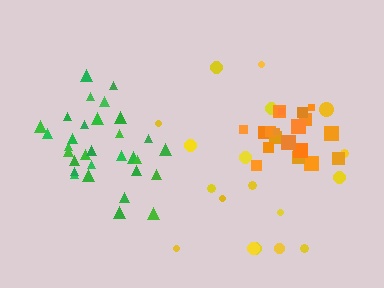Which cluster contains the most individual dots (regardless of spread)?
Green (31).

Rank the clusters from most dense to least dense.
green, orange, yellow.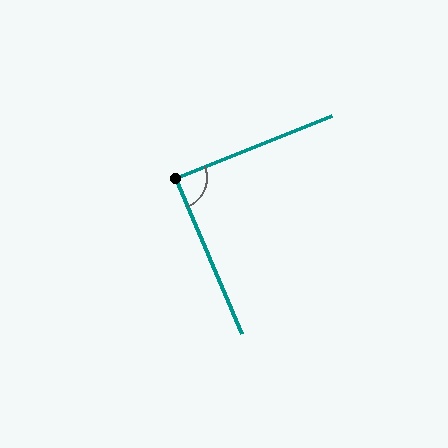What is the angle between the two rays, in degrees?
Approximately 89 degrees.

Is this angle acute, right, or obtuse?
It is approximately a right angle.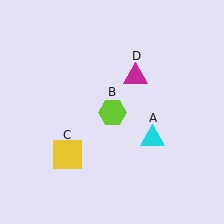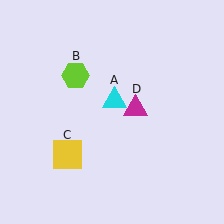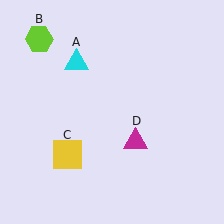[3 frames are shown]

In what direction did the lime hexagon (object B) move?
The lime hexagon (object B) moved up and to the left.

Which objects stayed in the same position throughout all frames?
Yellow square (object C) remained stationary.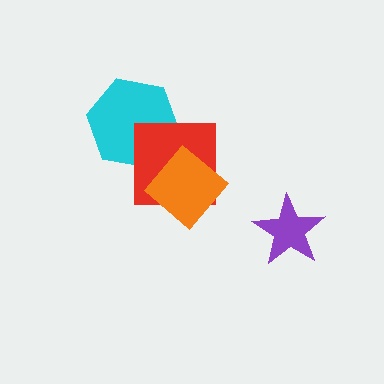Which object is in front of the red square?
The orange diamond is in front of the red square.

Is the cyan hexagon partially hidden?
Yes, it is partially covered by another shape.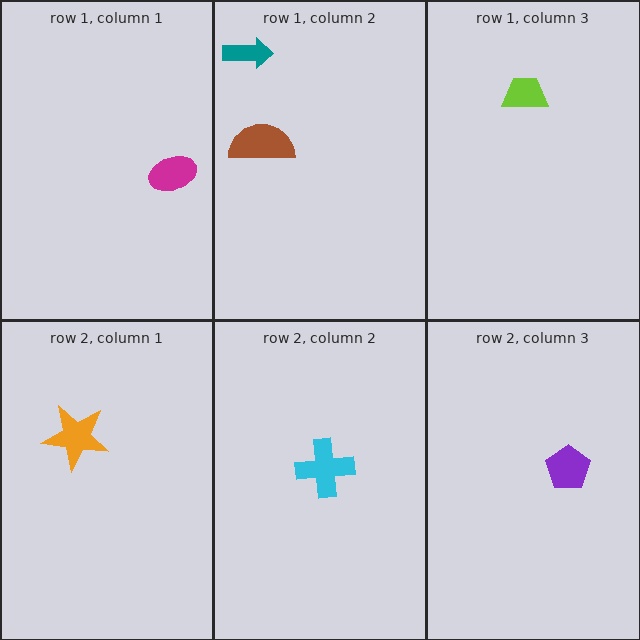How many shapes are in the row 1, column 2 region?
2.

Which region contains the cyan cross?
The row 2, column 2 region.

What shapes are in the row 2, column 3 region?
The purple pentagon.